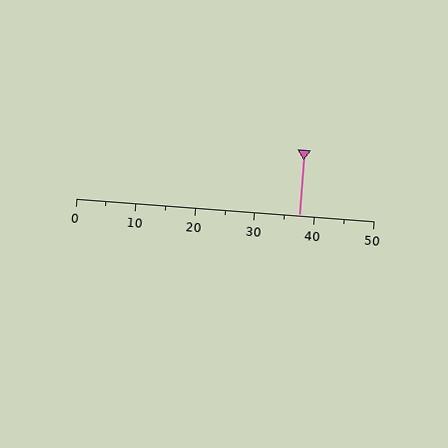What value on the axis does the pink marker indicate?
The marker indicates approximately 37.5.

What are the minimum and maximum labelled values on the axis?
The axis runs from 0 to 50.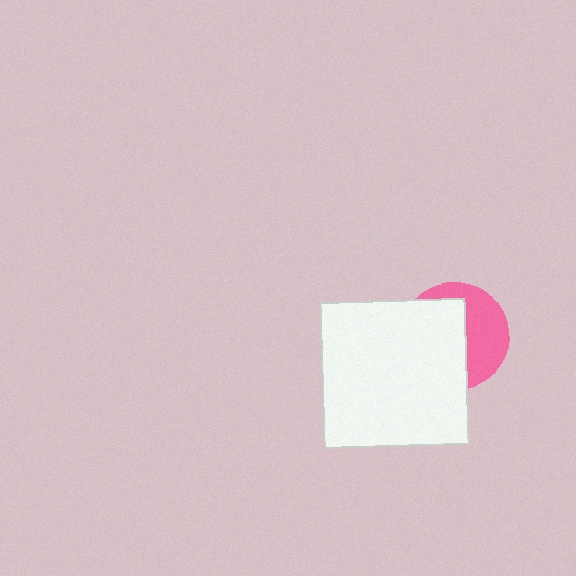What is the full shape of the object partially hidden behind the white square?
The partially hidden object is a pink circle.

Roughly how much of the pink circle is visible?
A small part of it is visible (roughly 43%).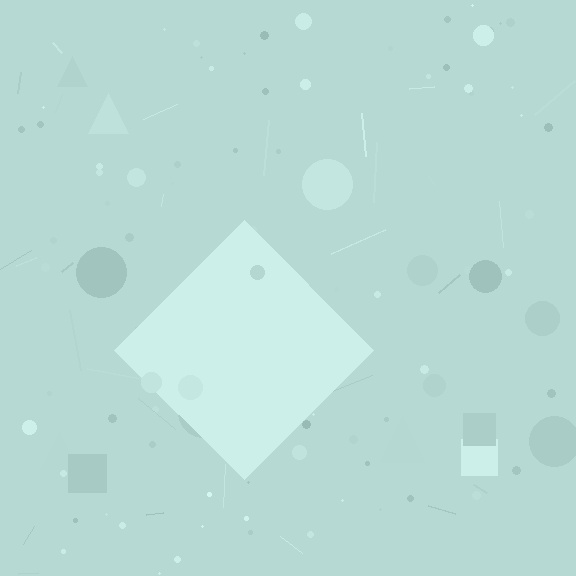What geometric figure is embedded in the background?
A diamond is embedded in the background.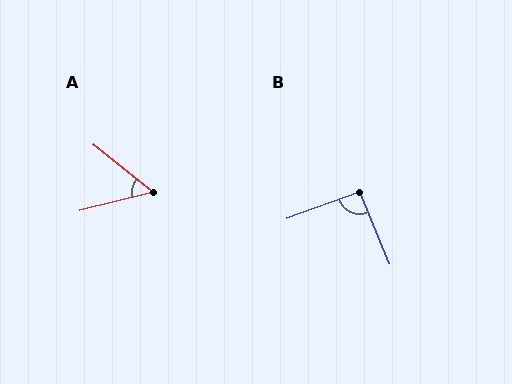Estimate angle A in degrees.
Approximately 53 degrees.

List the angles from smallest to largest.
A (53°), B (92°).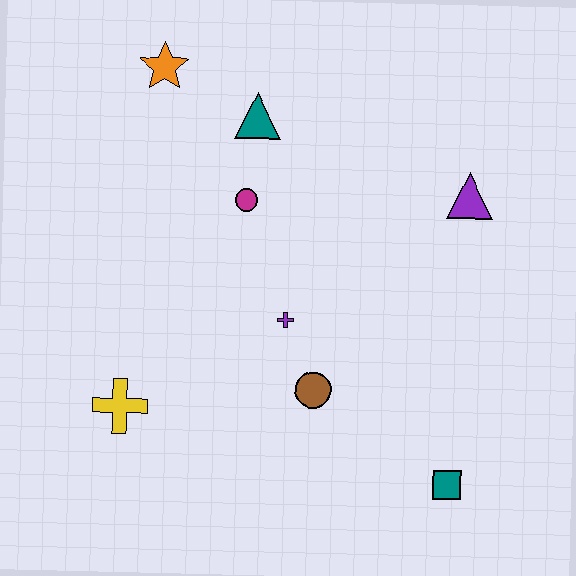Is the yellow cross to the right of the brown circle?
No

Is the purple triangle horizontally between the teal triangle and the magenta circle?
No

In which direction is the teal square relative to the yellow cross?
The teal square is to the right of the yellow cross.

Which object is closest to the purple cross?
The brown circle is closest to the purple cross.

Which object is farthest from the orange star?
The teal square is farthest from the orange star.